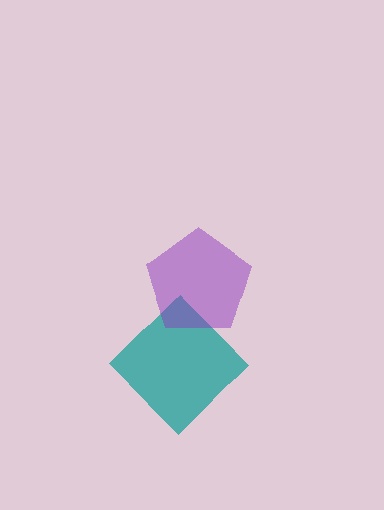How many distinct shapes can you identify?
There are 2 distinct shapes: a teal diamond, a purple pentagon.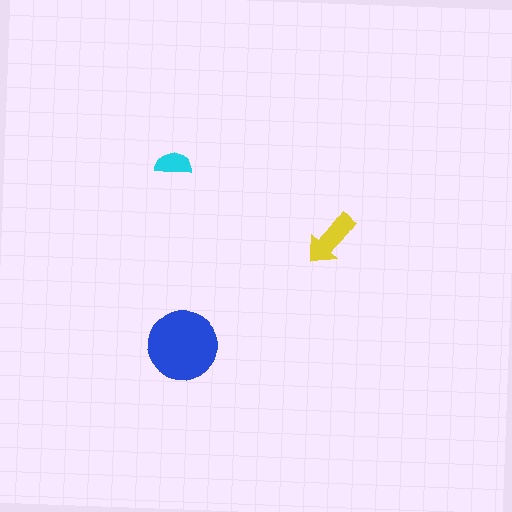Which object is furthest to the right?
The yellow arrow is rightmost.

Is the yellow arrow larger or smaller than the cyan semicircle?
Larger.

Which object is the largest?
The blue circle.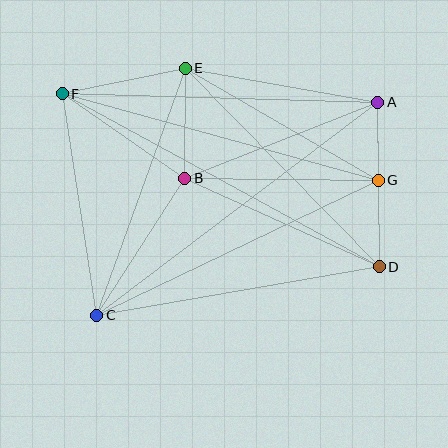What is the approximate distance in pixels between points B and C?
The distance between B and C is approximately 163 pixels.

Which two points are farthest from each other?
Points D and F are farthest from each other.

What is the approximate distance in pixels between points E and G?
The distance between E and G is approximately 223 pixels.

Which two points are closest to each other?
Points A and G are closest to each other.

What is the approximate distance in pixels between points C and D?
The distance between C and D is approximately 287 pixels.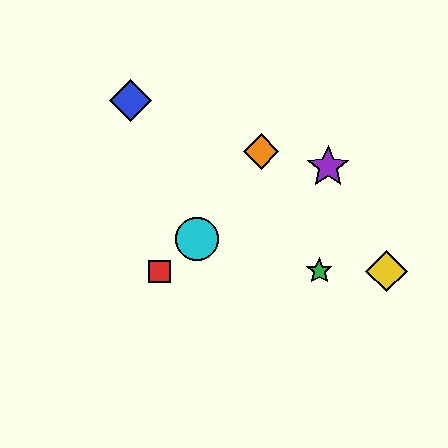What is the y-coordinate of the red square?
The red square is at y≈271.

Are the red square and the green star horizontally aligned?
Yes, both are at y≈271.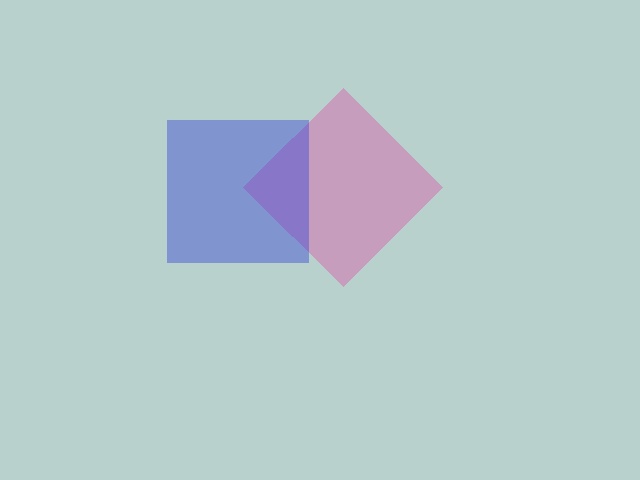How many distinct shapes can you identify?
There are 2 distinct shapes: a pink diamond, a blue square.